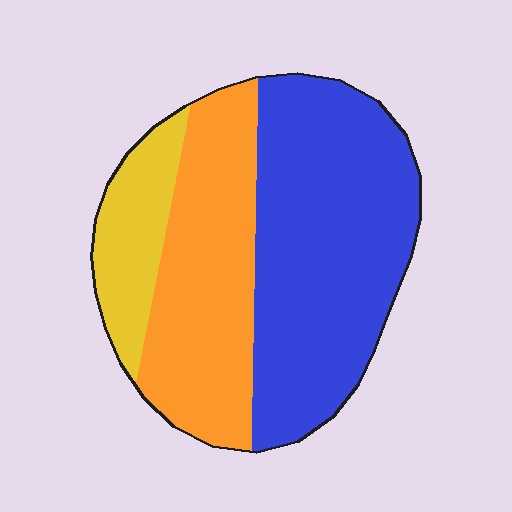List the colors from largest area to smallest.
From largest to smallest: blue, orange, yellow.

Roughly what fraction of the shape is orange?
Orange takes up about one third (1/3) of the shape.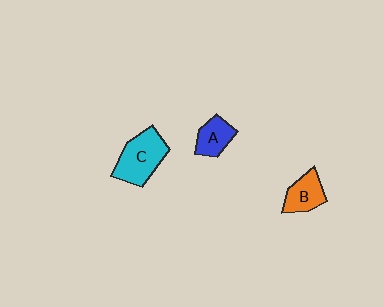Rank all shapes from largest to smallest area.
From largest to smallest: C (cyan), B (orange), A (blue).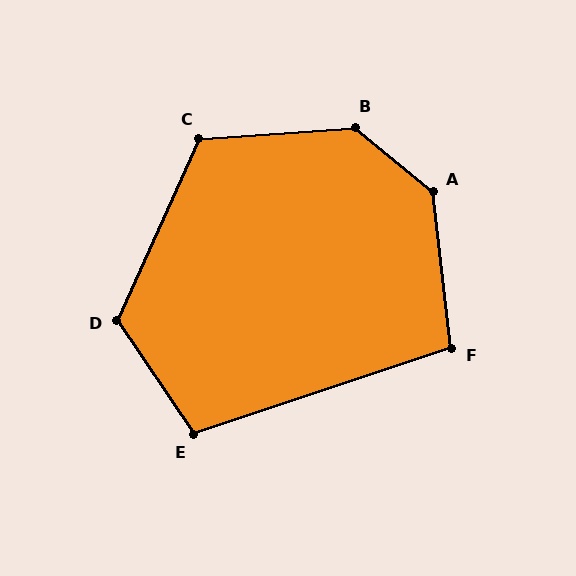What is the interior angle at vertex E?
Approximately 105 degrees (obtuse).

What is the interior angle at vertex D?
Approximately 122 degrees (obtuse).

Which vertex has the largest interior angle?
A, at approximately 136 degrees.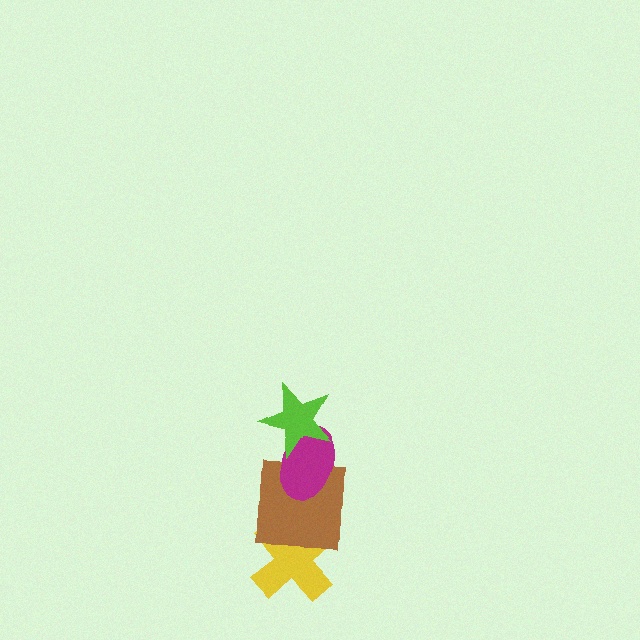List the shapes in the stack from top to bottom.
From top to bottom: the lime star, the magenta ellipse, the brown square, the yellow cross.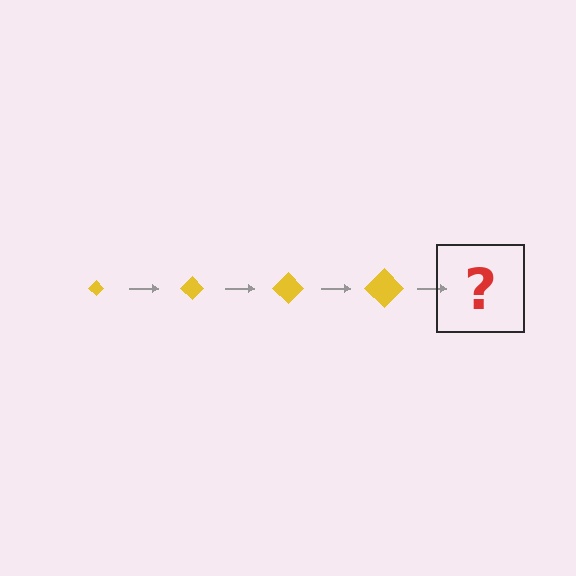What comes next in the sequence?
The next element should be a yellow diamond, larger than the previous one.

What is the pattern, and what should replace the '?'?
The pattern is that the diamond gets progressively larger each step. The '?' should be a yellow diamond, larger than the previous one.